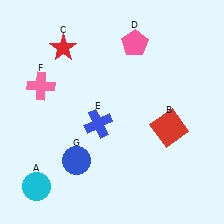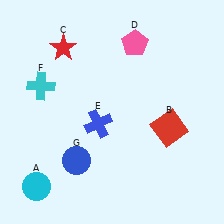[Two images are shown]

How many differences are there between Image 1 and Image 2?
There is 1 difference between the two images.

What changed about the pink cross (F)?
In Image 1, F is pink. In Image 2, it changed to cyan.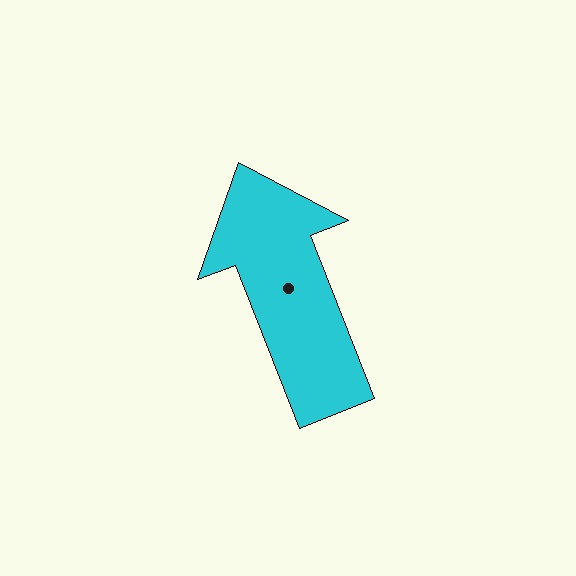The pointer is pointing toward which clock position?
Roughly 11 o'clock.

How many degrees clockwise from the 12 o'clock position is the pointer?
Approximately 339 degrees.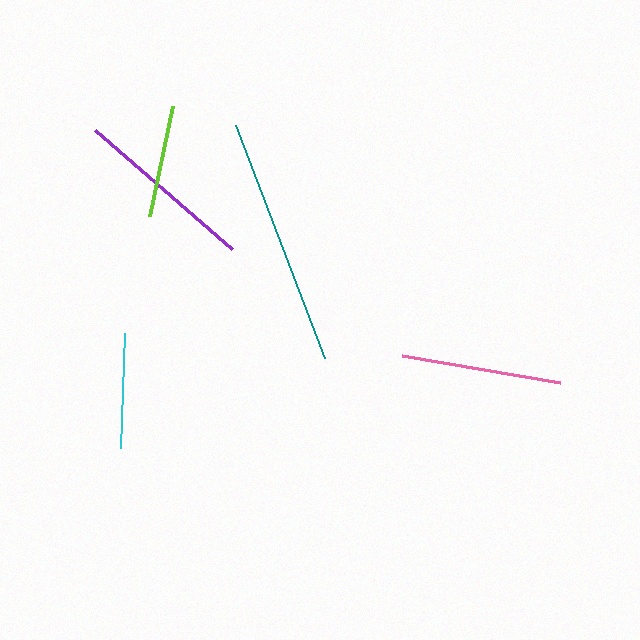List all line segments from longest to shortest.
From longest to shortest: teal, purple, pink, cyan, lime.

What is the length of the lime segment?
The lime segment is approximately 113 pixels long.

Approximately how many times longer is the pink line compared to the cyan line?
The pink line is approximately 1.4 times the length of the cyan line.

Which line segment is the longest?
The teal line is the longest at approximately 250 pixels.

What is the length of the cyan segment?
The cyan segment is approximately 115 pixels long.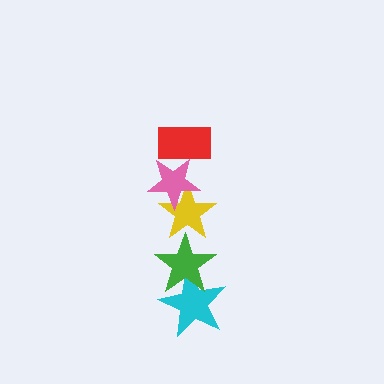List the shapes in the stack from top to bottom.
From top to bottom: the red rectangle, the pink star, the yellow star, the green star, the cyan star.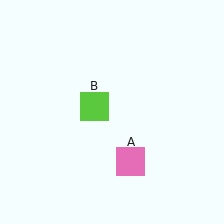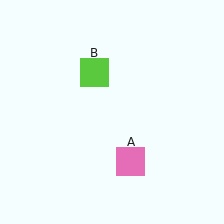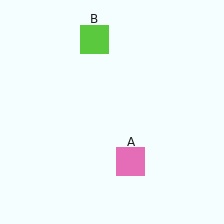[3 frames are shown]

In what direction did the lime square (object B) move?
The lime square (object B) moved up.